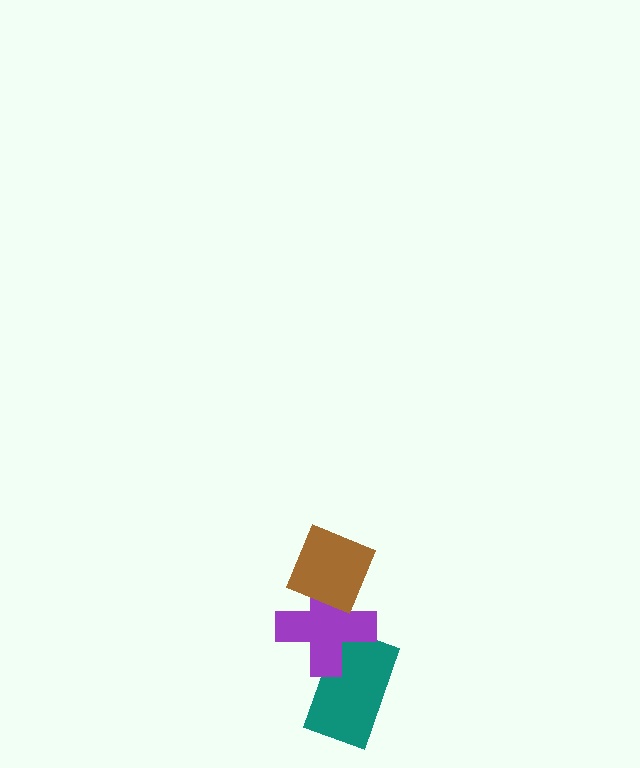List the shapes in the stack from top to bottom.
From top to bottom: the brown diamond, the purple cross, the teal rectangle.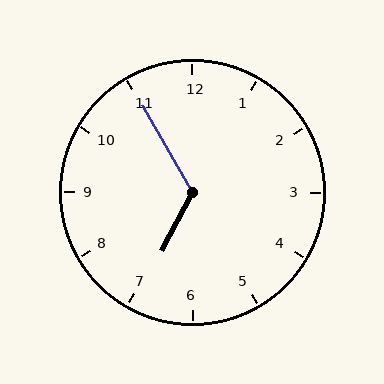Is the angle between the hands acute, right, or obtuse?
It is obtuse.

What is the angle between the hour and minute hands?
Approximately 122 degrees.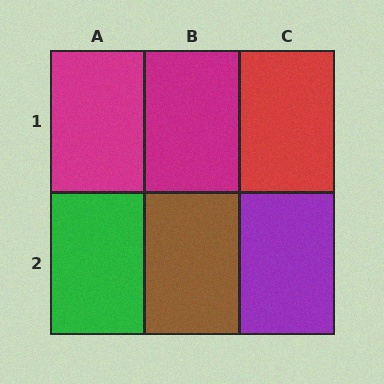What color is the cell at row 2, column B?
Brown.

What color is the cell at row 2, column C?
Purple.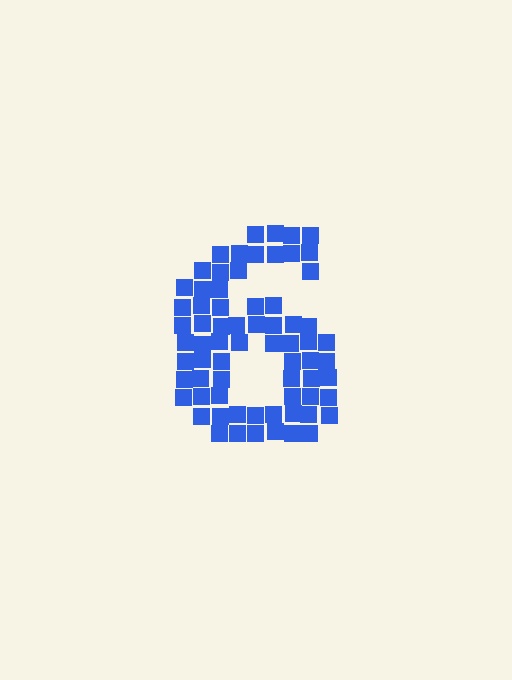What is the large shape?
The large shape is the digit 6.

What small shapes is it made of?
It is made of small squares.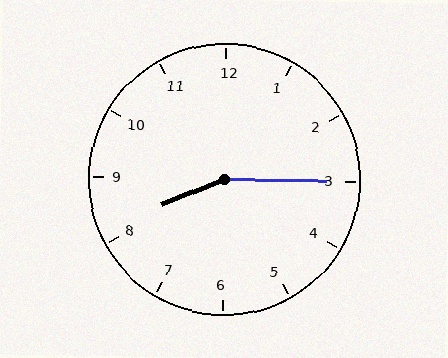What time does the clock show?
8:15.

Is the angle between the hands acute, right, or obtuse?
It is obtuse.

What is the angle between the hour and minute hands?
Approximately 158 degrees.